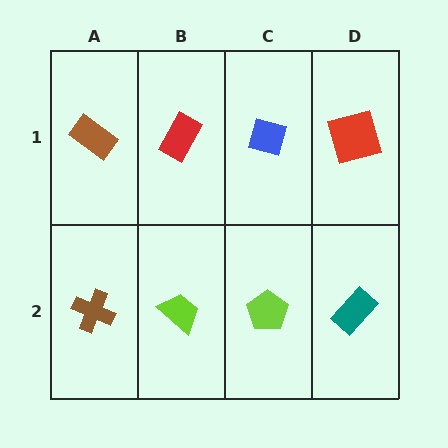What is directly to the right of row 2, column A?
A lime trapezoid.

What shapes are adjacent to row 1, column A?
A brown cross (row 2, column A), a red rectangle (row 1, column B).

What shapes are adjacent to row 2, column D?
A red square (row 1, column D), a lime pentagon (row 2, column C).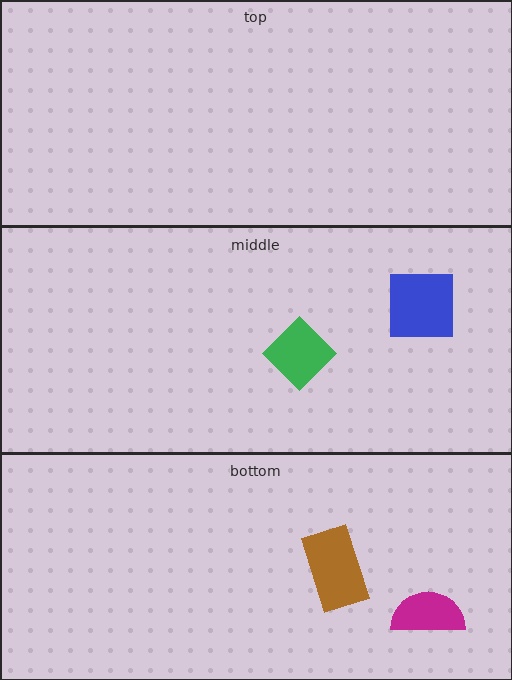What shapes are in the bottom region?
The brown rectangle, the magenta semicircle.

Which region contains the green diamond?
The middle region.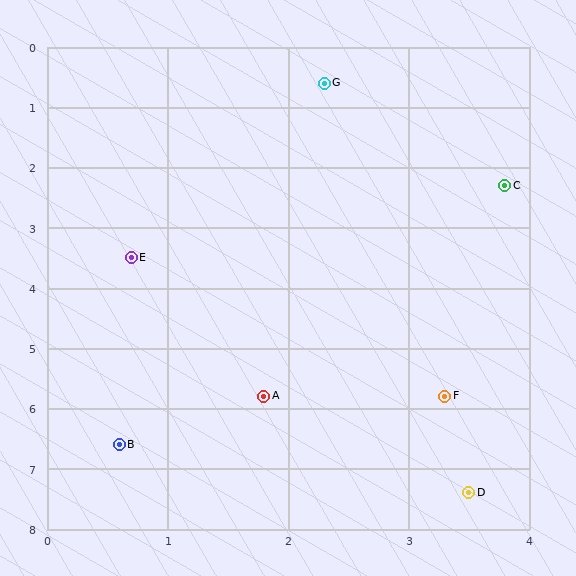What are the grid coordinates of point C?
Point C is at approximately (3.8, 2.3).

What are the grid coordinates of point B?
Point B is at approximately (0.6, 6.6).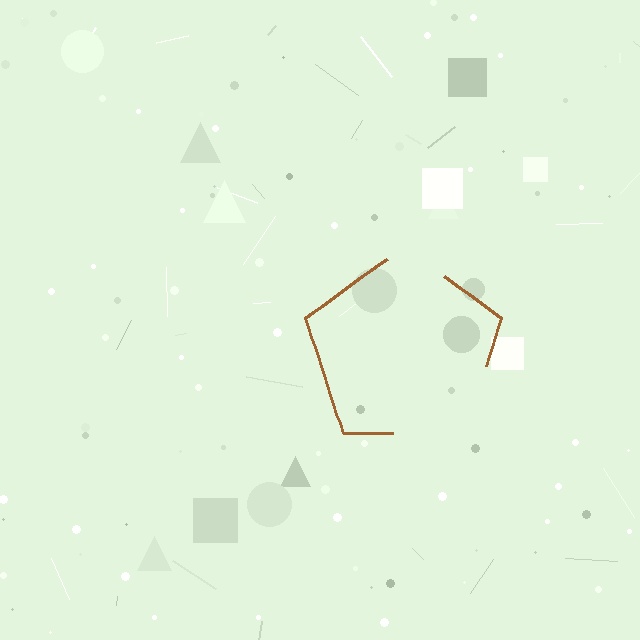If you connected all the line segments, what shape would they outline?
They would outline a pentagon.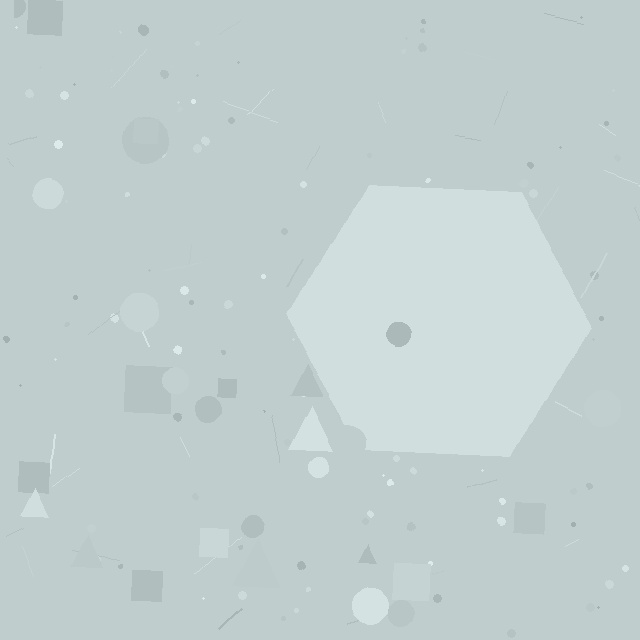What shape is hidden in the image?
A hexagon is hidden in the image.